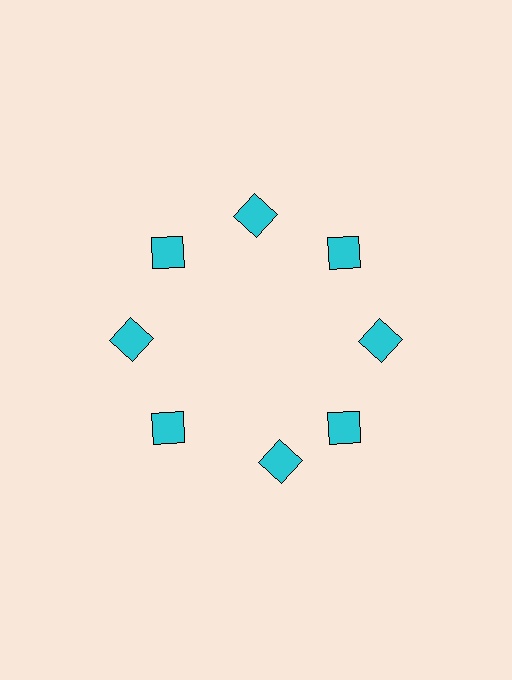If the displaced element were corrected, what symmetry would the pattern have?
It would have 8-fold rotational symmetry — the pattern would map onto itself every 45 degrees.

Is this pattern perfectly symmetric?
No. The 8 cyan squares are arranged in a ring, but one element near the 6 o'clock position is rotated out of alignment along the ring, breaking the 8-fold rotational symmetry.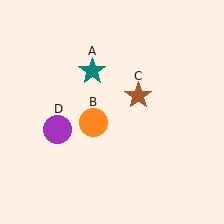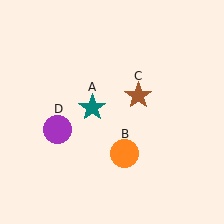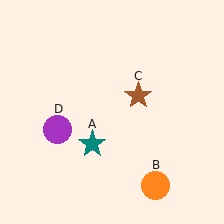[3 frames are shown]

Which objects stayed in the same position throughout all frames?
Brown star (object C) and purple circle (object D) remained stationary.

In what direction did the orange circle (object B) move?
The orange circle (object B) moved down and to the right.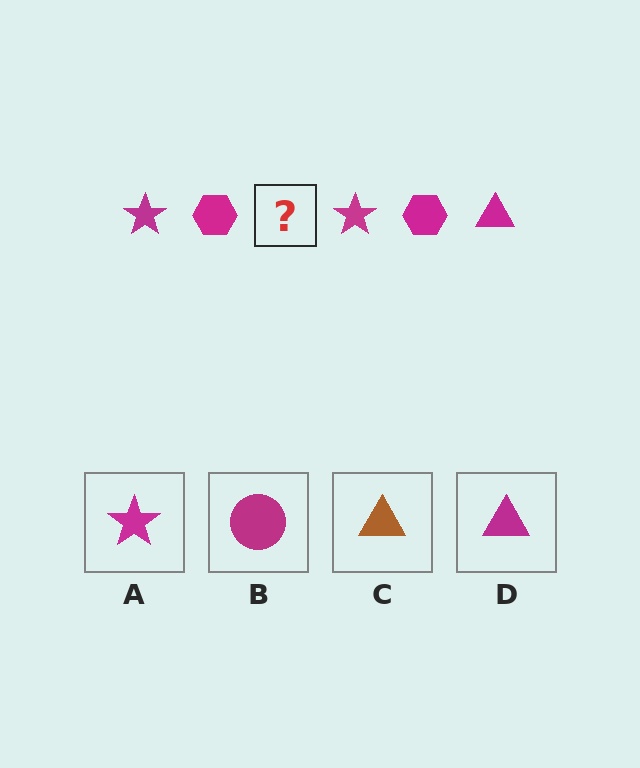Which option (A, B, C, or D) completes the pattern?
D.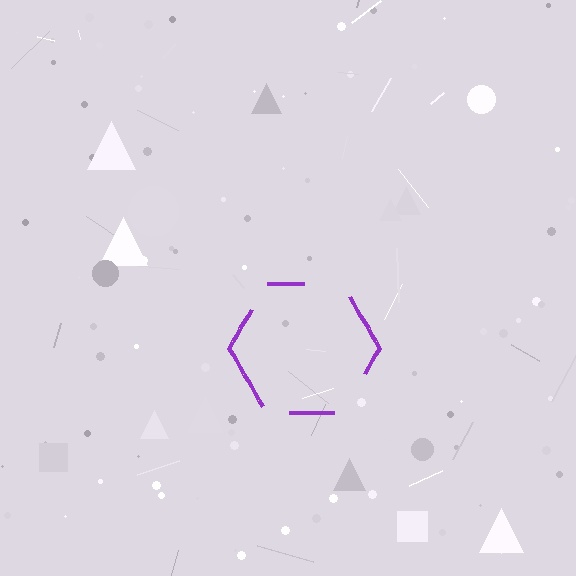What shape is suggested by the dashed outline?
The dashed outline suggests a hexagon.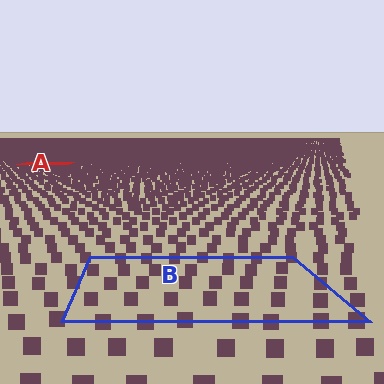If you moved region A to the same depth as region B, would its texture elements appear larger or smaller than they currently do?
They would appear larger. At a closer depth, the same texture elements are projected at a bigger on-screen size.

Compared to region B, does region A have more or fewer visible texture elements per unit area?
Region A has more texture elements per unit area — they are packed more densely because it is farther away.